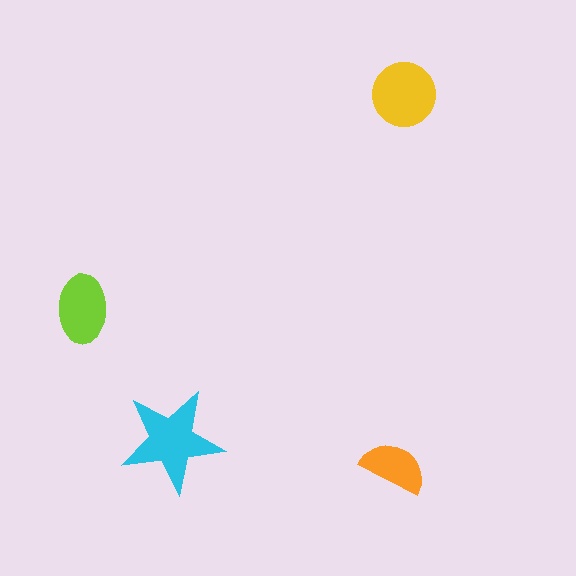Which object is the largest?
The cyan star.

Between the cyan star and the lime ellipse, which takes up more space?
The cyan star.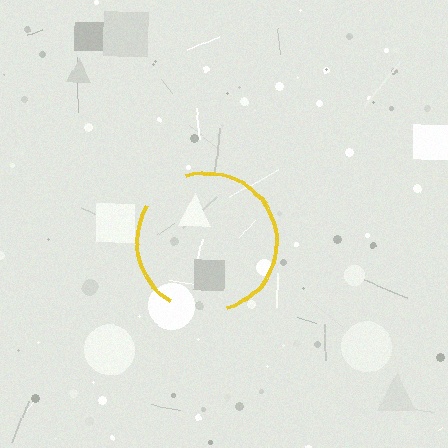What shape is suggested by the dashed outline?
The dashed outline suggests a circle.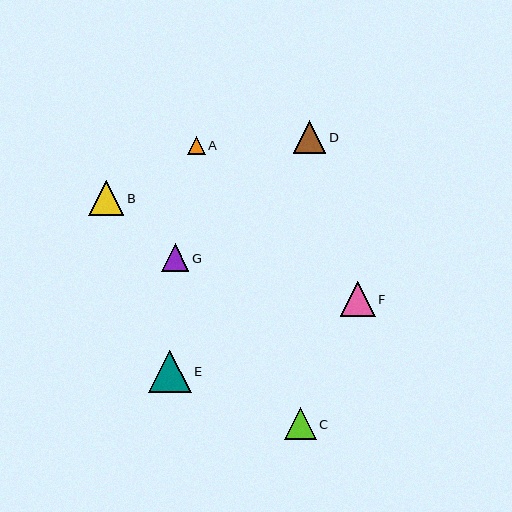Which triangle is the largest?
Triangle E is the largest with a size of approximately 42 pixels.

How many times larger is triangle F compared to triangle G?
Triangle F is approximately 1.3 times the size of triangle G.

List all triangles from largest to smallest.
From largest to smallest: E, B, F, D, C, G, A.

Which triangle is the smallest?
Triangle A is the smallest with a size of approximately 18 pixels.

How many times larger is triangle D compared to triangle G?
Triangle D is approximately 1.2 times the size of triangle G.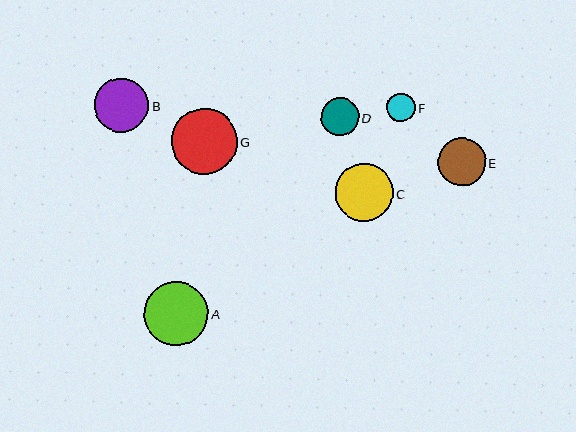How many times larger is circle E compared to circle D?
Circle E is approximately 1.3 times the size of circle D.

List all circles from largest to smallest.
From largest to smallest: G, A, C, B, E, D, F.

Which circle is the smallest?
Circle F is the smallest with a size of approximately 28 pixels.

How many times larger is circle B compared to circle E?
Circle B is approximately 1.1 times the size of circle E.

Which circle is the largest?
Circle G is the largest with a size of approximately 66 pixels.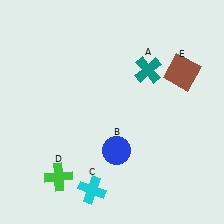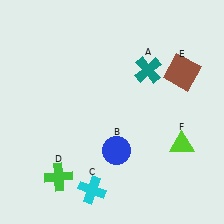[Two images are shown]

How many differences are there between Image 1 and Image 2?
There is 1 difference between the two images.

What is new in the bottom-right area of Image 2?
A lime triangle (F) was added in the bottom-right area of Image 2.